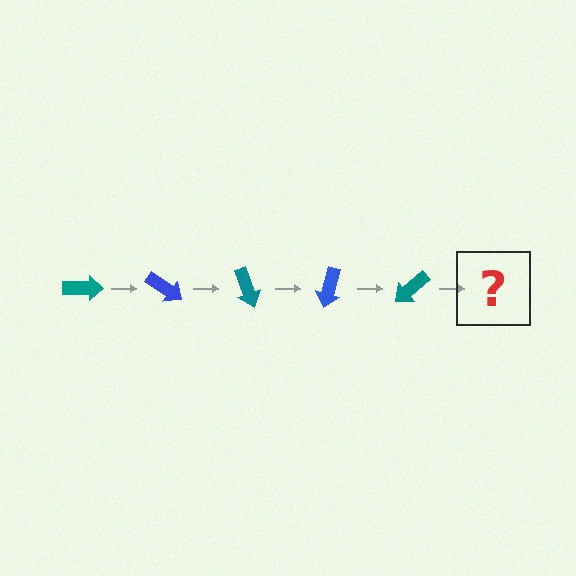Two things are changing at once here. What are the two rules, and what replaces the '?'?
The two rules are that it rotates 35 degrees each step and the color cycles through teal and blue. The '?' should be a blue arrow, rotated 175 degrees from the start.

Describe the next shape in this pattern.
It should be a blue arrow, rotated 175 degrees from the start.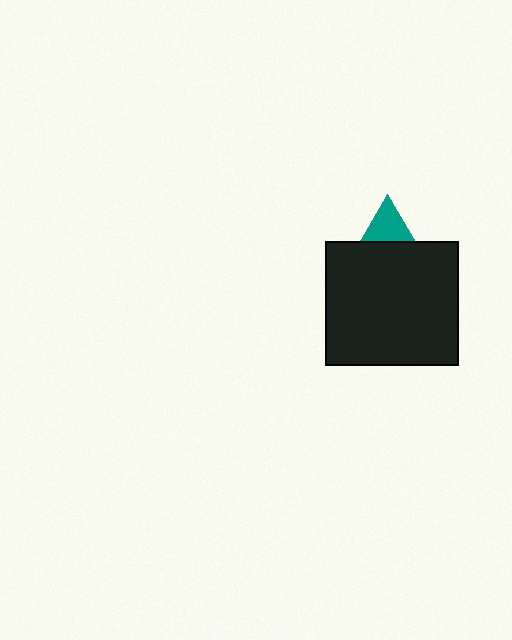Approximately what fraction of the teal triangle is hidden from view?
Roughly 64% of the teal triangle is hidden behind the black rectangle.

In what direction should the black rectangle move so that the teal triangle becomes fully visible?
The black rectangle should move down. That is the shortest direction to clear the overlap and leave the teal triangle fully visible.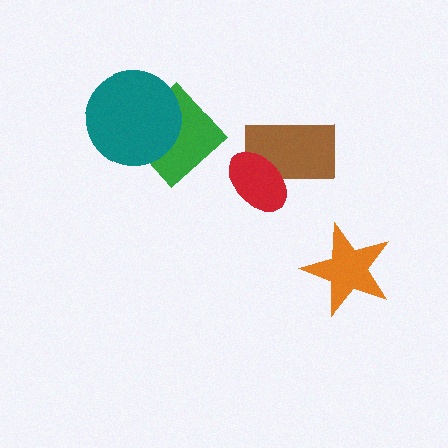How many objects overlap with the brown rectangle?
1 object overlaps with the brown rectangle.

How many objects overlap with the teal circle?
1 object overlaps with the teal circle.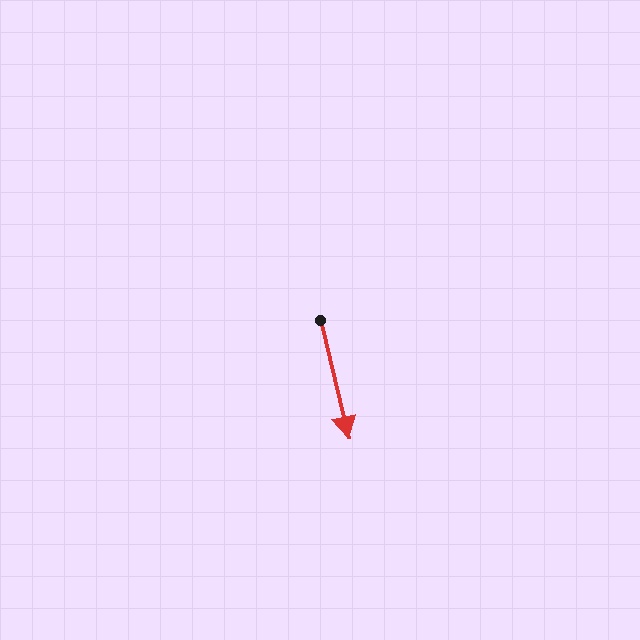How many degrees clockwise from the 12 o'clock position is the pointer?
Approximately 166 degrees.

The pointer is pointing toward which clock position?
Roughly 6 o'clock.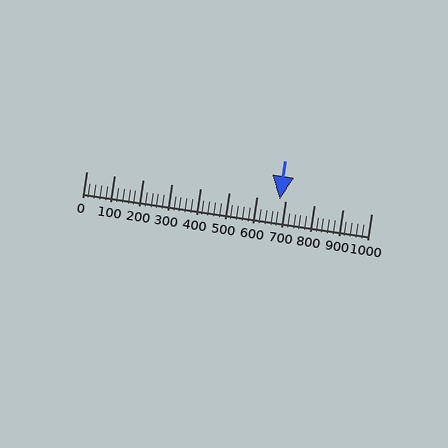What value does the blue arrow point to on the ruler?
The blue arrow points to approximately 680.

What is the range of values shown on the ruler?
The ruler shows values from 0 to 1000.